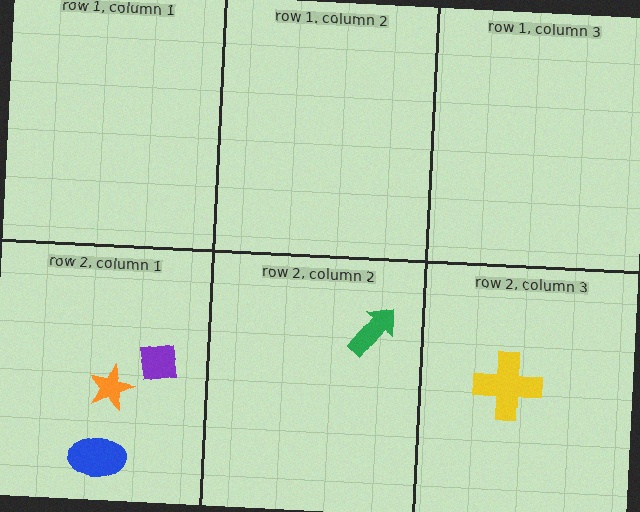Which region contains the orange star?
The row 2, column 1 region.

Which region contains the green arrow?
The row 2, column 2 region.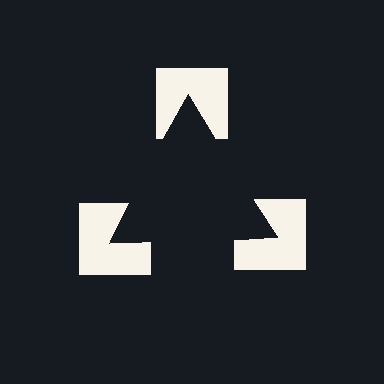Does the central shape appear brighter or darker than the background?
It typically appears slightly darker than the background, even though no actual brightness change is drawn.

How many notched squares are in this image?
There are 3 — one at each vertex of the illusory triangle.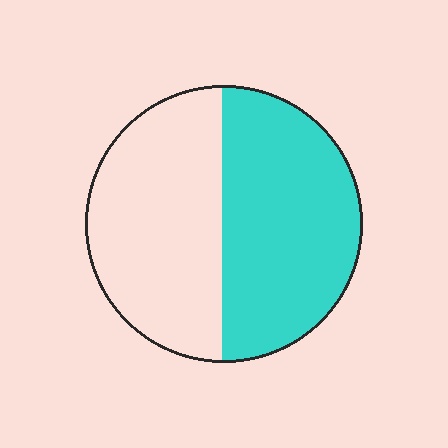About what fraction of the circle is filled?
About one half (1/2).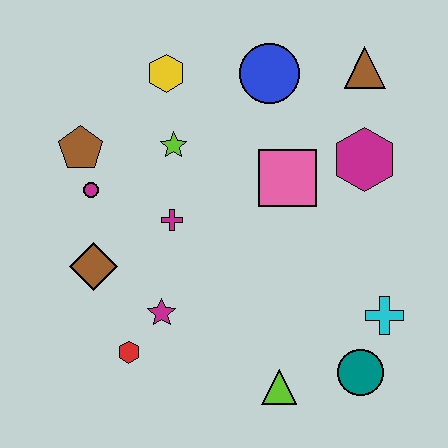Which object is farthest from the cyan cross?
The brown pentagon is farthest from the cyan cross.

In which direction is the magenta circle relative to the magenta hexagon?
The magenta circle is to the left of the magenta hexagon.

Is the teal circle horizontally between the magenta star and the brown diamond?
No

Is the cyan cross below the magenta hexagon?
Yes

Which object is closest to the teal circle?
The cyan cross is closest to the teal circle.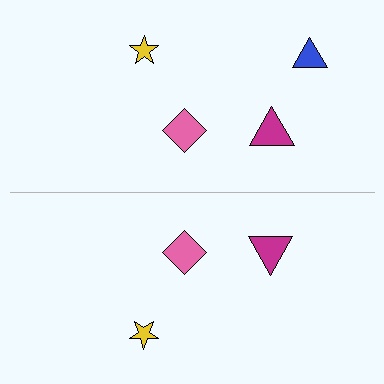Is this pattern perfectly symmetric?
No, the pattern is not perfectly symmetric. A blue triangle is missing from the bottom side.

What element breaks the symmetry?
A blue triangle is missing from the bottom side.